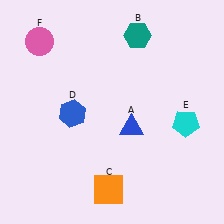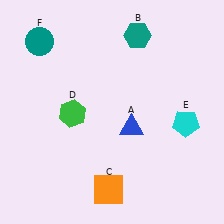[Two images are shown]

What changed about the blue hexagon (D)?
In Image 1, D is blue. In Image 2, it changed to green.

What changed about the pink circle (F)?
In Image 1, F is pink. In Image 2, it changed to teal.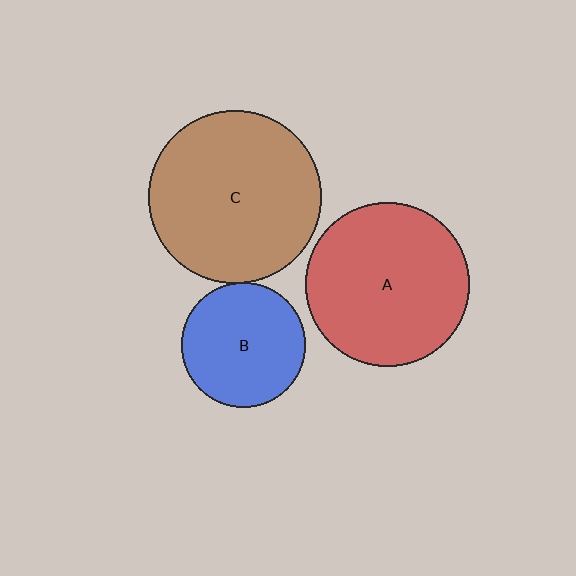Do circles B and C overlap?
Yes.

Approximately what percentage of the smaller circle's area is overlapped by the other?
Approximately 5%.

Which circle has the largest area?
Circle C (brown).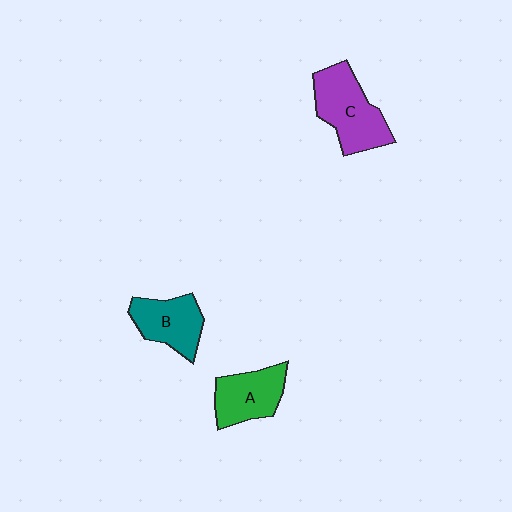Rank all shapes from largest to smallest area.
From largest to smallest: C (purple), A (green), B (teal).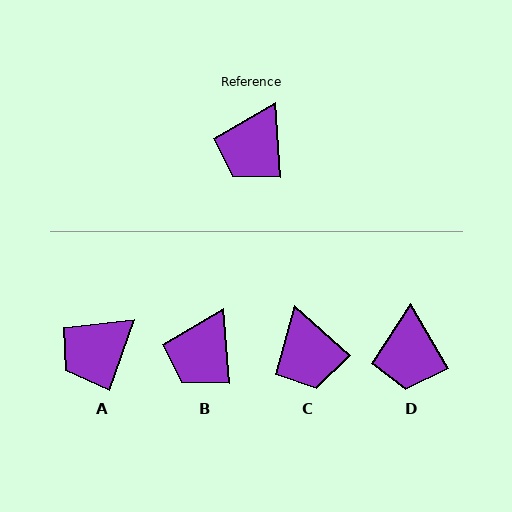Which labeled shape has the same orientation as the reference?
B.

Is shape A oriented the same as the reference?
No, it is off by about 24 degrees.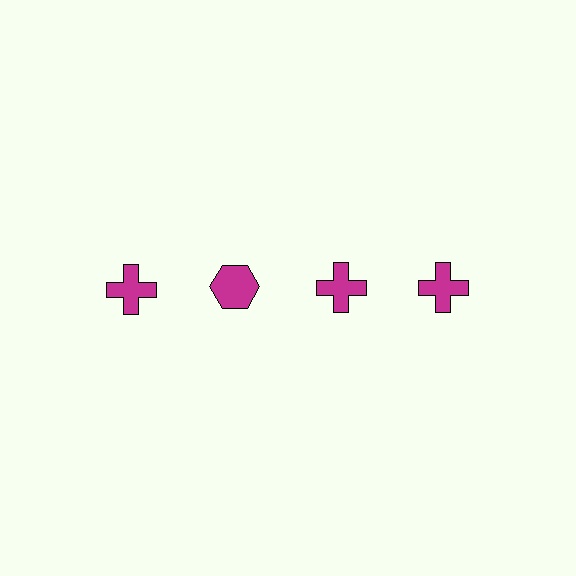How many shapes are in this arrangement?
There are 4 shapes arranged in a grid pattern.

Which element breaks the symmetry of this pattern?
The magenta hexagon in the top row, second from left column breaks the symmetry. All other shapes are magenta crosses.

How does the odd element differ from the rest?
It has a different shape: hexagon instead of cross.